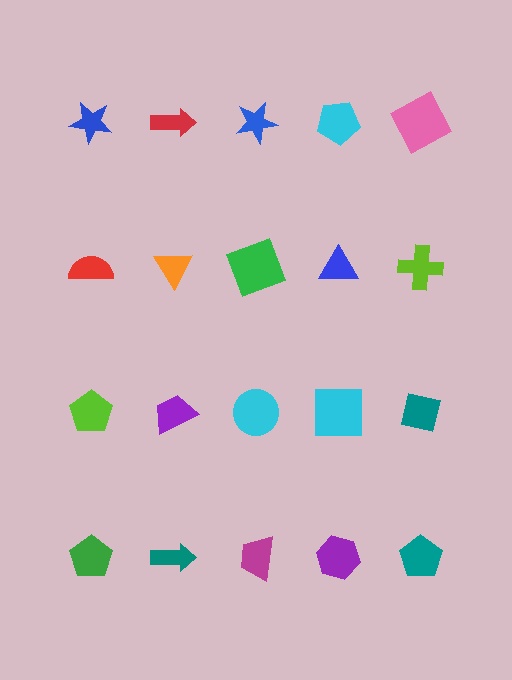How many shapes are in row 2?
5 shapes.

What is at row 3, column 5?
A teal square.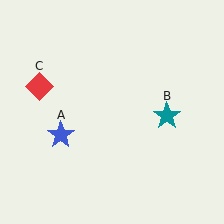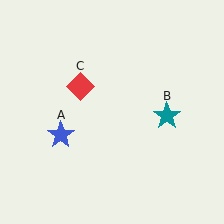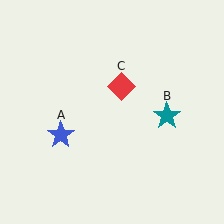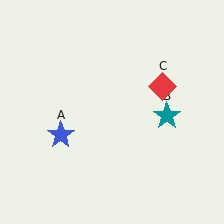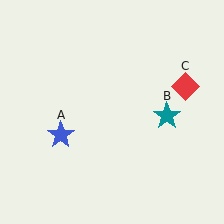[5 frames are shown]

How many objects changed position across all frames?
1 object changed position: red diamond (object C).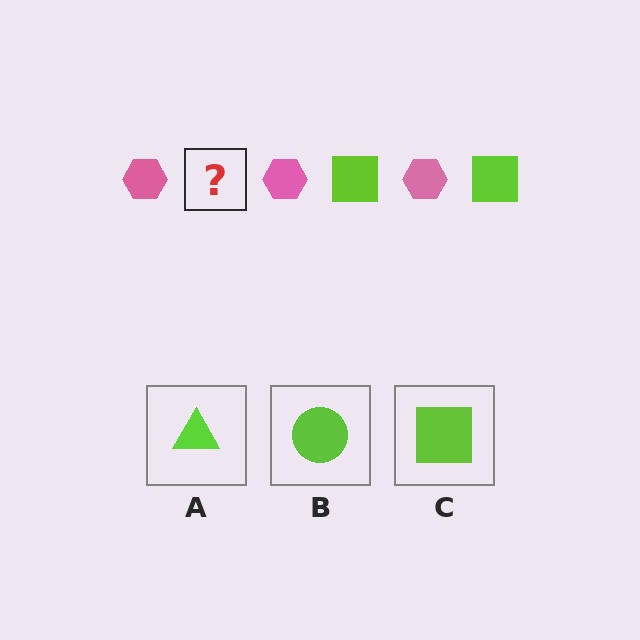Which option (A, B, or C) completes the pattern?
C.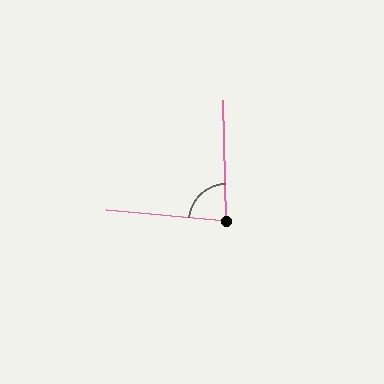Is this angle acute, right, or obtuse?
It is acute.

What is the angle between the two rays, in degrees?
Approximately 83 degrees.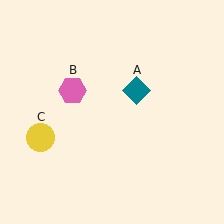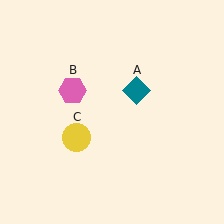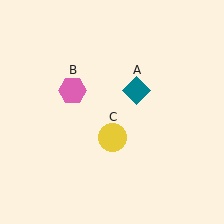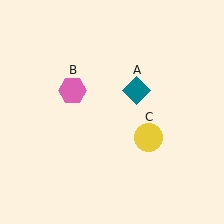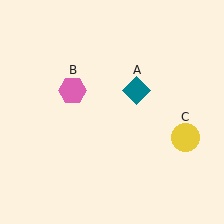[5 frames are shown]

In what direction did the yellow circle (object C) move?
The yellow circle (object C) moved right.